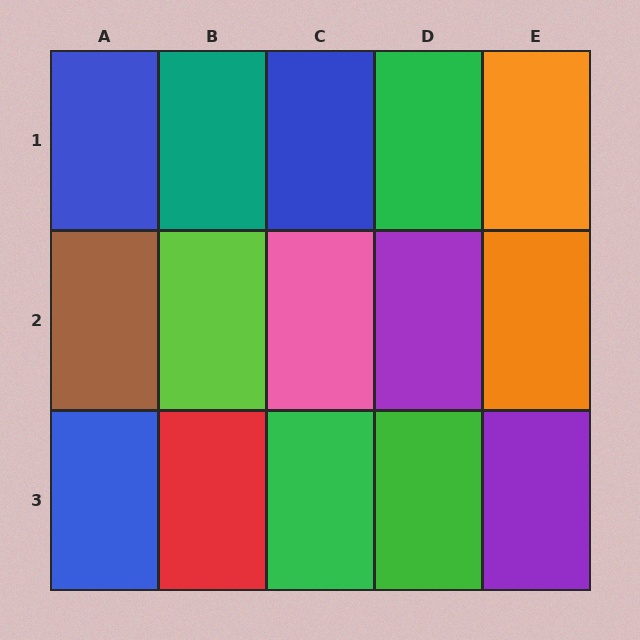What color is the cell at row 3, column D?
Green.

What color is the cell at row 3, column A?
Blue.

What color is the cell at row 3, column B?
Red.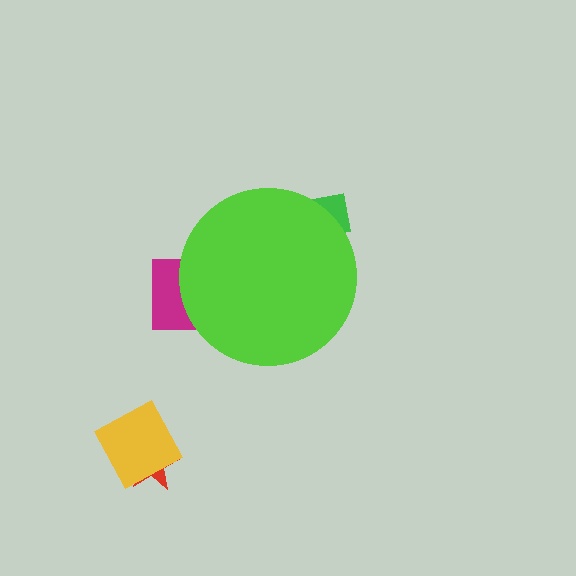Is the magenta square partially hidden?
Yes, the magenta square is partially hidden behind the lime circle.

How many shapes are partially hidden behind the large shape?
2 shapes are partially hidden.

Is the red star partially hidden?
No, the red star is fully visible.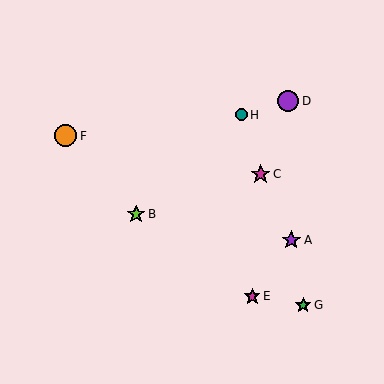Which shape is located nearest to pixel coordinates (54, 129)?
The orange circle (labeled F) at (66, 135) is nearest to that location.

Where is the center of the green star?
The center of the green star is at (303, 305).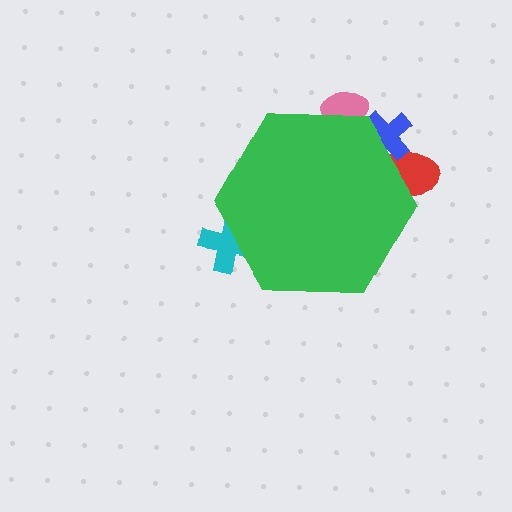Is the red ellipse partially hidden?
Yes, the red ellipse is partially hidden behind the green hexagon.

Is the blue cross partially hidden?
Yes, the blue cross is partially hidden behind the green hexagon.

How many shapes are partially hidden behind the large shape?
4 shapes are partially hidden.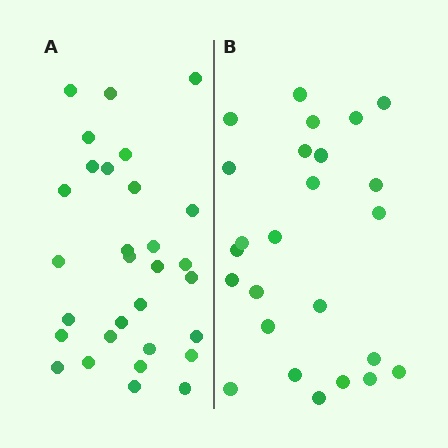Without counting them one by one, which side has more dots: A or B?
Region A (the left region) has more dots.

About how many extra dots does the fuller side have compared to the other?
Region A has about 5 more dots than region B.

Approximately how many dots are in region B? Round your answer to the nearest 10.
About 20 dots. (The exact count is 25, which rounds to 20.)